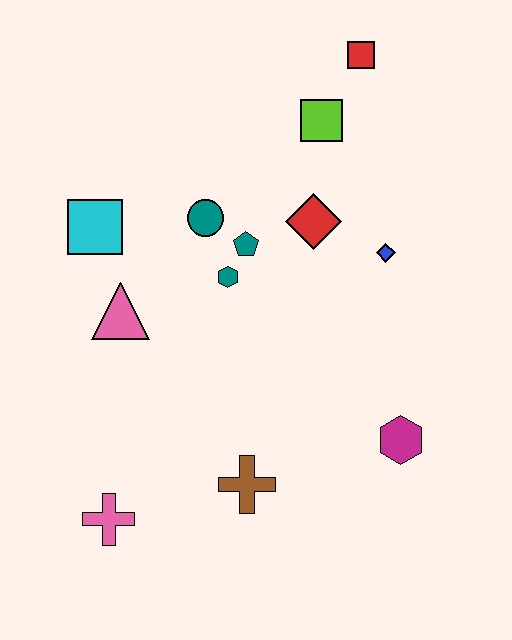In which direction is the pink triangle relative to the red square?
The pink triangle is below the red square.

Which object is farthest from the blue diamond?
The pink cross is farthest from the blue diamond.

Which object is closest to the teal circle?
The teal pentagon is closest to the teal circle.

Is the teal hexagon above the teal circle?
No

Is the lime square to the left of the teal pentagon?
No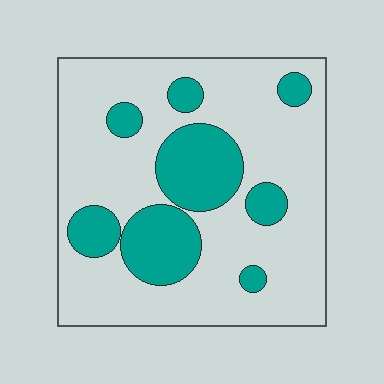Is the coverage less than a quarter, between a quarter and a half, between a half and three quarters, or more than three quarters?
Between a quarter and a half.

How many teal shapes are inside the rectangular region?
8.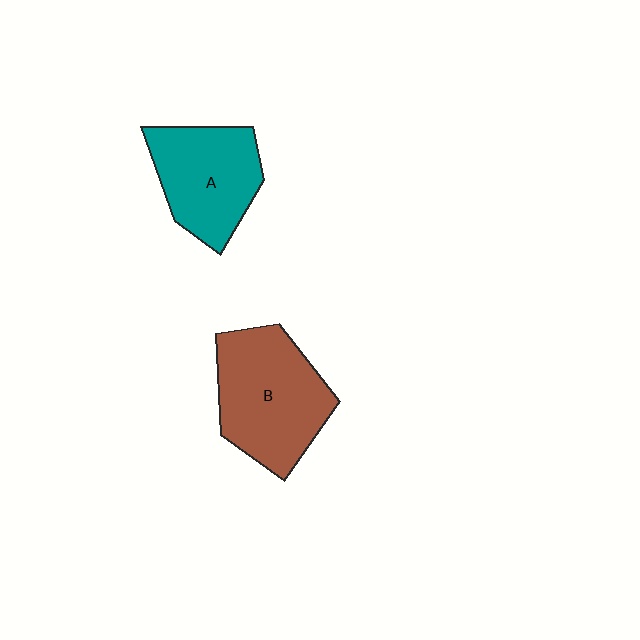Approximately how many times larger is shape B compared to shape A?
Approximately 1.2 times.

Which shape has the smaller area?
Shape A (teal).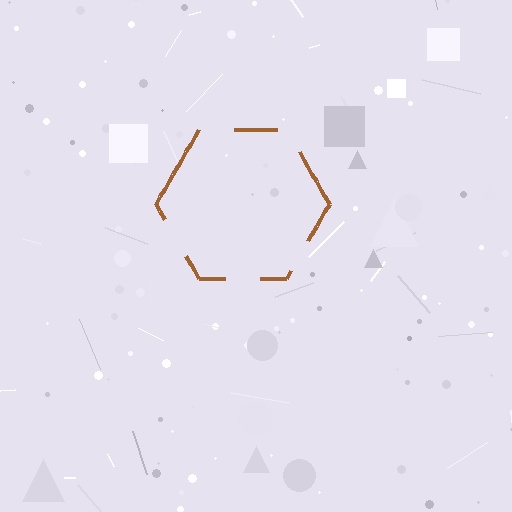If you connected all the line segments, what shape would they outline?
They would outline a hexagon.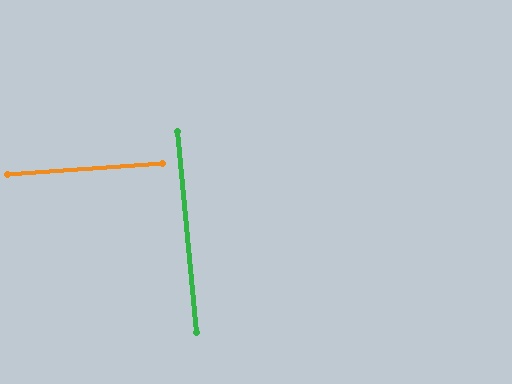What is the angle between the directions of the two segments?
Approximately 89 degrees.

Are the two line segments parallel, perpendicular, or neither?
Perpendicular — they meet at approximately 89°.